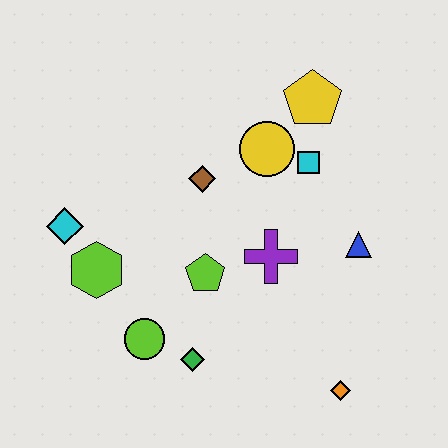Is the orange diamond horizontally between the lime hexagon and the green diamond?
No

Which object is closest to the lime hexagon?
The cyan diamond is closest to the lime hexagon.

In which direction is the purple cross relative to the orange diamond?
The purple cross is above the orange diamond.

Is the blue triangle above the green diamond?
Yes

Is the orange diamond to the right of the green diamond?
Yes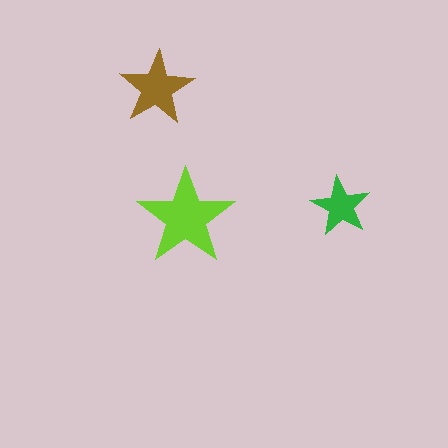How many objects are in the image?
There are 3 objects in the image.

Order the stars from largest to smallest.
the lime one, the brown one, the green one.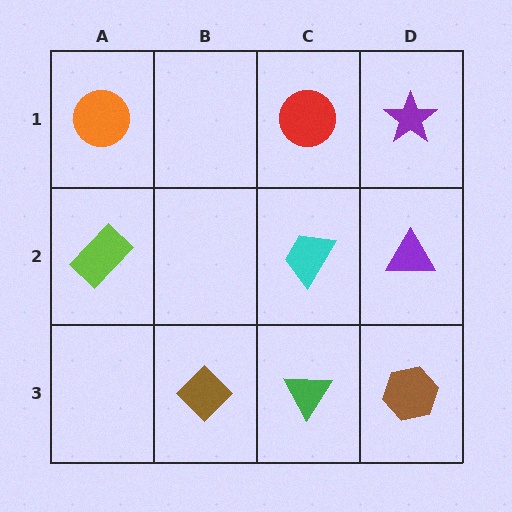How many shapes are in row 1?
3 shapes.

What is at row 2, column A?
A lime rectangle.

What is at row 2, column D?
A purple triangle.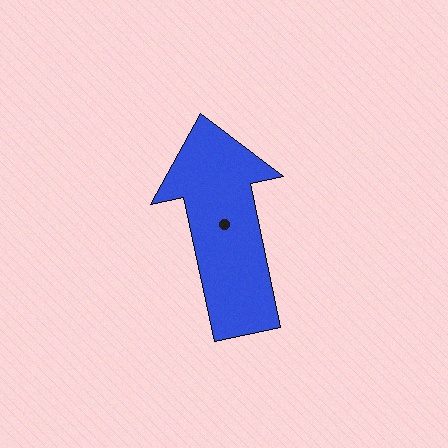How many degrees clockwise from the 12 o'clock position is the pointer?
Approximately 348 degrees.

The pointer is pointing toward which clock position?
Roughly 12 o'clock.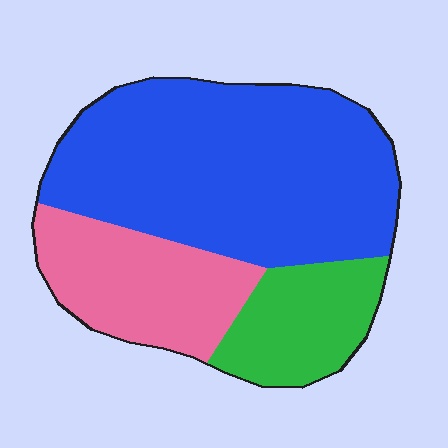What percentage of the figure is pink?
Pink covers 24% of the figure.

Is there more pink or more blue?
Blue.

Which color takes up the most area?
Blue, at roughly 60%.